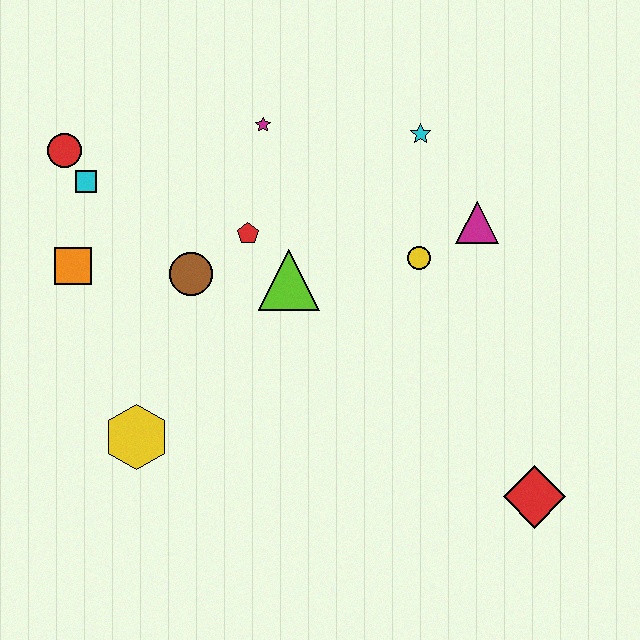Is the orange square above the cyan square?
No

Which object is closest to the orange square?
The cyan square is closest to the orange square.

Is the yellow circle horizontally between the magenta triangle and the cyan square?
Yes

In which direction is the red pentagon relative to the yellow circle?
The red pentagon is to the left of the yellow circle.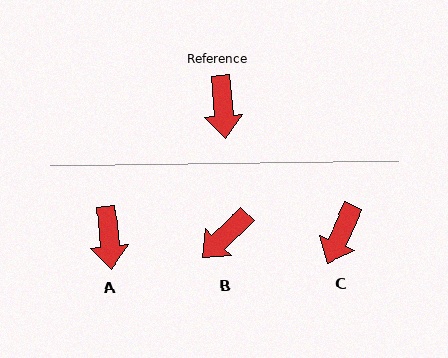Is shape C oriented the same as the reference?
No, it is off by about 30 degrees.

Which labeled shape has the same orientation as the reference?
A.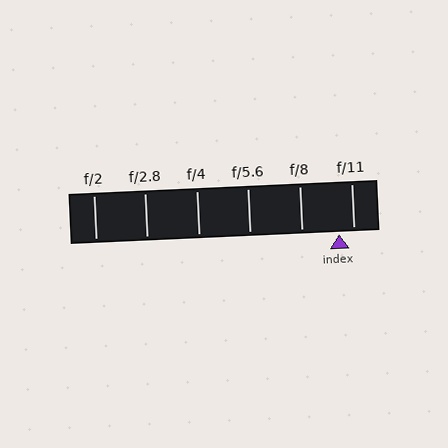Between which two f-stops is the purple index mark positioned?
The index mark is between f/8 and f/11.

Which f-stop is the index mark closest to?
The index mark is closest to f/11.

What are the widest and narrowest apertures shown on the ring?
The widest aperture shown is f/2 and the narrowest is f/11.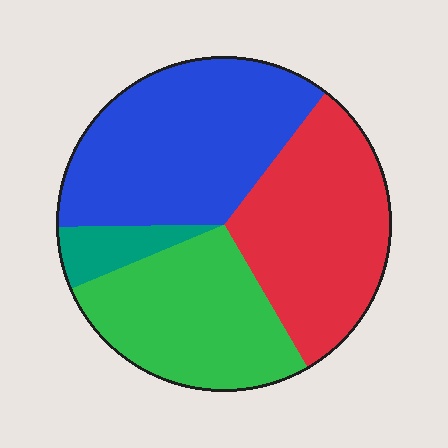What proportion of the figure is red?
Red takes up between a quarter and a half of the figure.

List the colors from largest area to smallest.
From largest to smallest: blue, red, green, teal.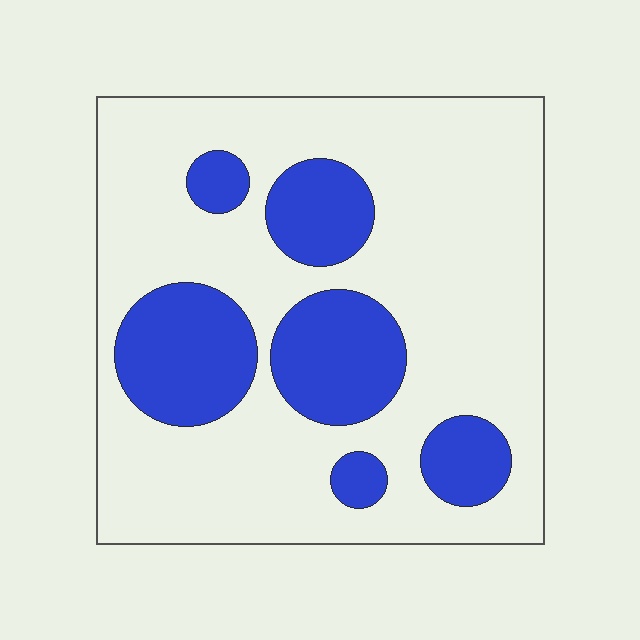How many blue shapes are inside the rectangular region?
6.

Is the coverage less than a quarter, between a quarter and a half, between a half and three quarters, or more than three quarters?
Between a quarter and a half.